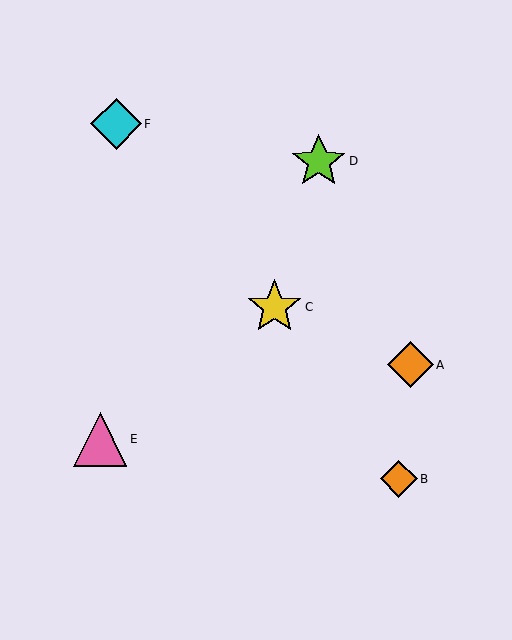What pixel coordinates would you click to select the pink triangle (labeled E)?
Click at (100, 439) to select the pink triangle E.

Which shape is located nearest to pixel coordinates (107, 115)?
The cyan diamond (labeled F) at (116, 124) is nearest to that location.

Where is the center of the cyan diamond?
The center of the cyan diamond is at (116, 124).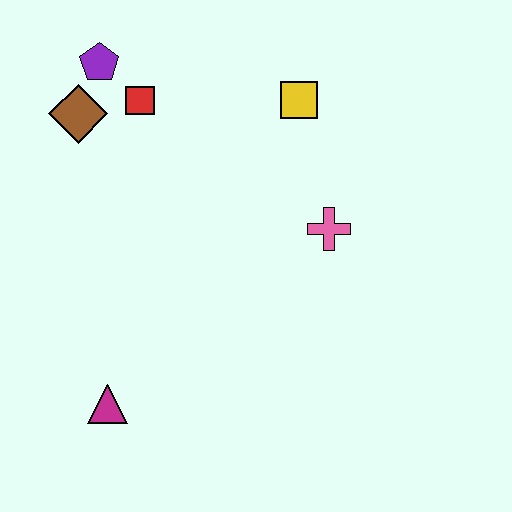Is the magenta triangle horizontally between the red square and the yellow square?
No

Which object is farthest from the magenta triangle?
The yellow square is farthest from the magenta triangle.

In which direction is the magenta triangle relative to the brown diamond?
The magenta triangle is below the brown diamond.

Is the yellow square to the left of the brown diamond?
No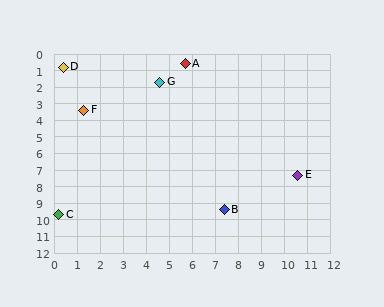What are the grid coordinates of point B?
Point B is at approximately (7.4, 9.4).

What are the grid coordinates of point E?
Point E is at approximately (10.6, 7.3).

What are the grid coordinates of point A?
Point A is at approximately (5.7, 0.6).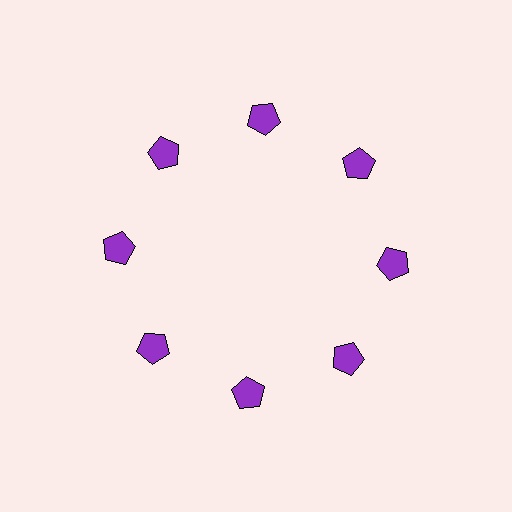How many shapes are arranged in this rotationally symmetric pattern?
There are 8 shapes, arranged in 8 groups of 1.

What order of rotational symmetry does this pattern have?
This pattern has 8-fold rotational symmetry.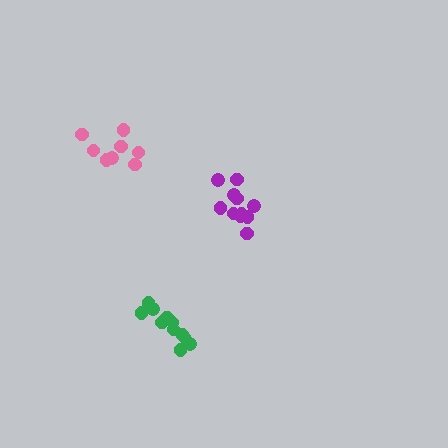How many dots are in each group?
Group 1: 11 dots, Group 2: 11 dots, Group 3: 8 dots (30 total).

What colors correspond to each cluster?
The clusters are colored: purple, green, pink.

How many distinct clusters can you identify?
There are 3 distinct clusters.